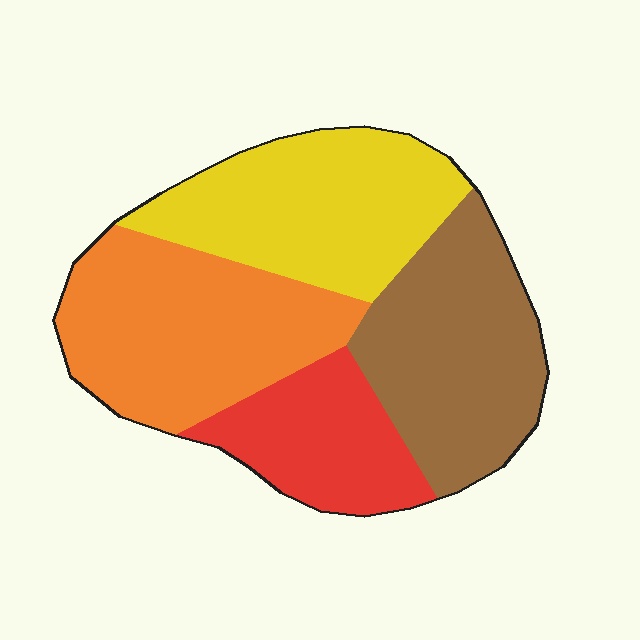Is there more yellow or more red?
Yellow.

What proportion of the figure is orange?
Orange takes up about one third (1/3) of the figure.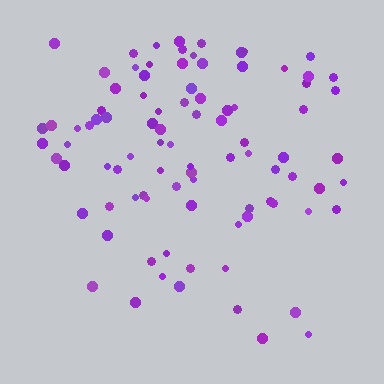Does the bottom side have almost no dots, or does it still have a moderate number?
Still a moderate number, just noticeably fewer than the top.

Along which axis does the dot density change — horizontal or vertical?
Vertical.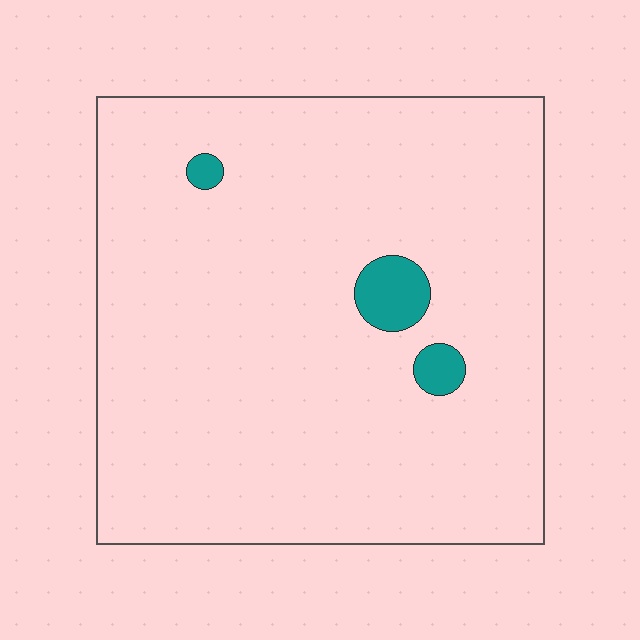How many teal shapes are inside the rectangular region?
3.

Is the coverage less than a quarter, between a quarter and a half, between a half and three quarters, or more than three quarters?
Less than a quarter.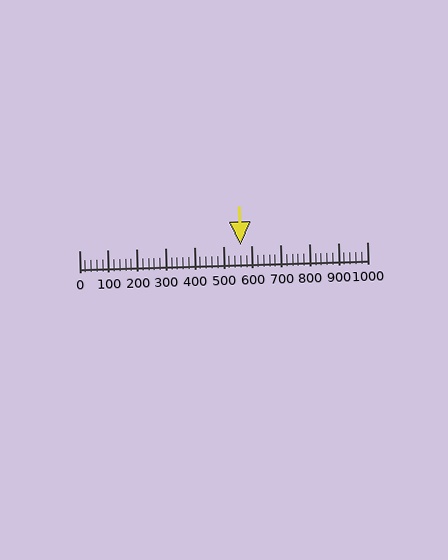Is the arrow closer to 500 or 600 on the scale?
The arrow is closer to 600.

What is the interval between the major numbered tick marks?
The major tick marks are spaced 100 units apart.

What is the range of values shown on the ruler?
The ruler shows values from 0 to 1000.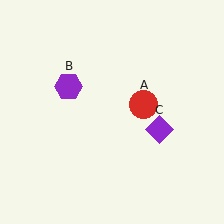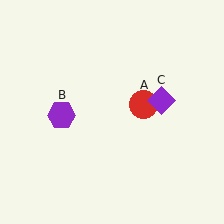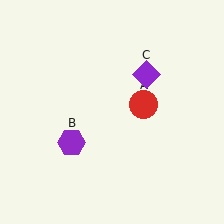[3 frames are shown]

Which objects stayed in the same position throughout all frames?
Red circle (object A) remained stationary.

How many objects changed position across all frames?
2 objects changed position: purple hexagon (object B), purple diamond (object C).